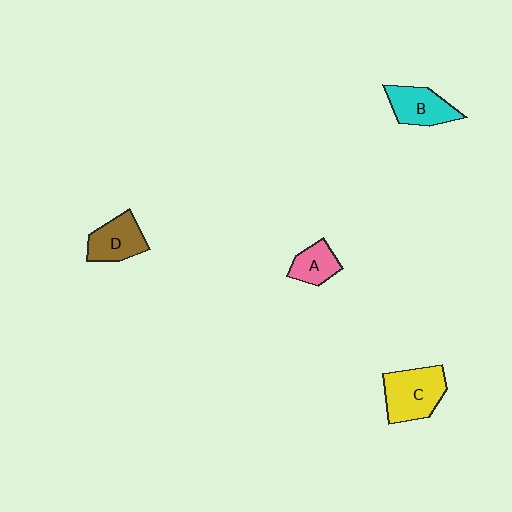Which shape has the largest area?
Shape C (yellow).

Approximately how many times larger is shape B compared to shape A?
Approximately 1.4 times.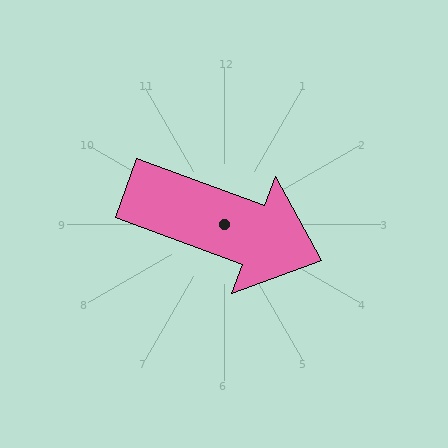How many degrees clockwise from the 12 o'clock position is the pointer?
Approximately 110 degrees.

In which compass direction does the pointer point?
East.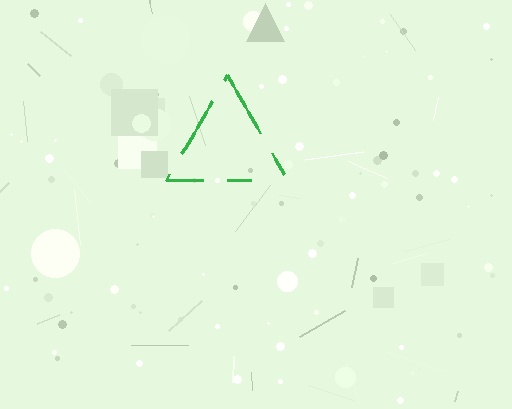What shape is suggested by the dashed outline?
The dashed outline suggests a triangle.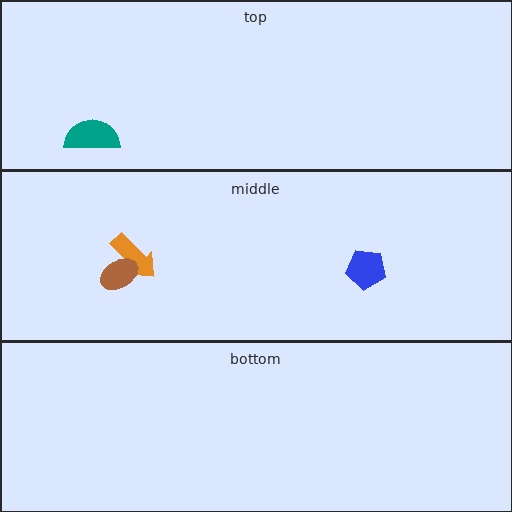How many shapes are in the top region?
1.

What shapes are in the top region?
The teal semicircle.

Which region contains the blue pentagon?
The middle region.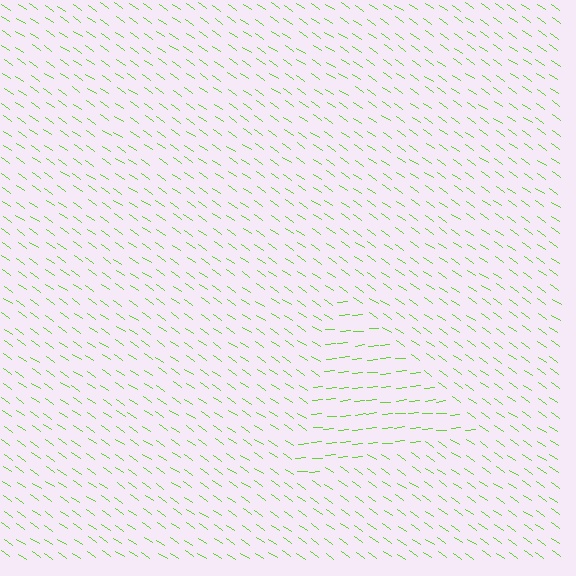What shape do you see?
I see a triangle.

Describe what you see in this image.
The image is filled with small lime line segments. A triangle region in the image has lines oriented differently from the surrounding lines, creating a visible texture boundary.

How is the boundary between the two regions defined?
The boundary is defined purely by a change in line orientation (approximately 40 degrees difference). All lines are the same color and thickness.